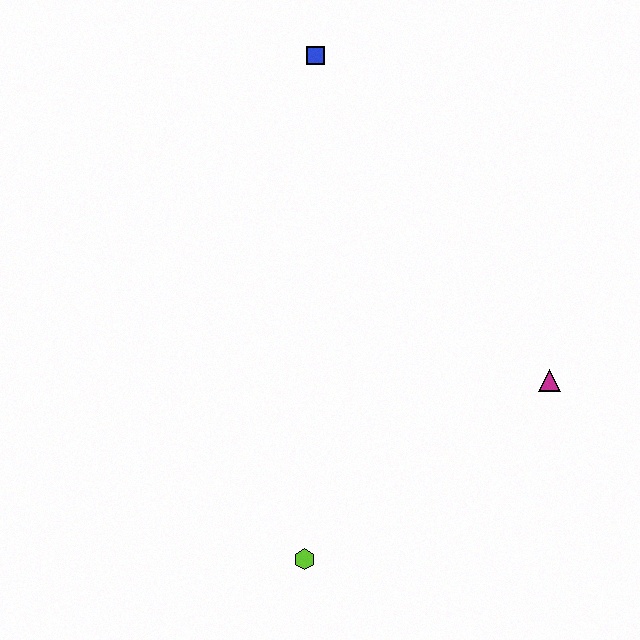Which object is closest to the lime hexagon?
The magenta triangle is closest to the lime hexagon.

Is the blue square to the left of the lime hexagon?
No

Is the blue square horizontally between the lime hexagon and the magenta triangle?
Yes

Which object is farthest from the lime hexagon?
The blue square is farthest from the lime hexagon.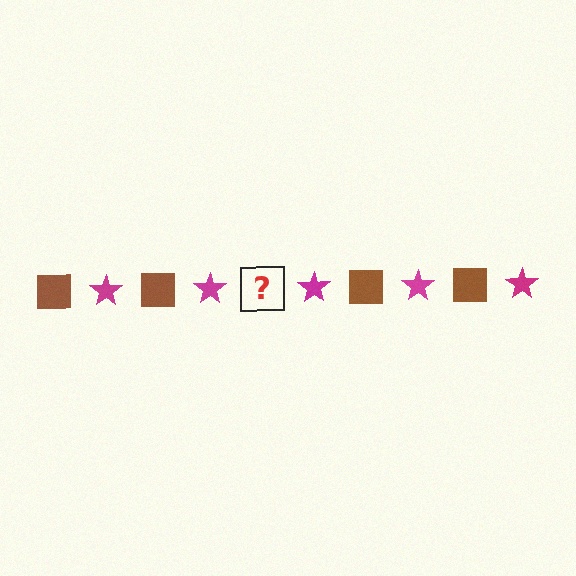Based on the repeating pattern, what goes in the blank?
The blank should be a brown square.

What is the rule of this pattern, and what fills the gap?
The rule is that the pattern alternates between brown square and magenta star. The gap should be filled with a brown square.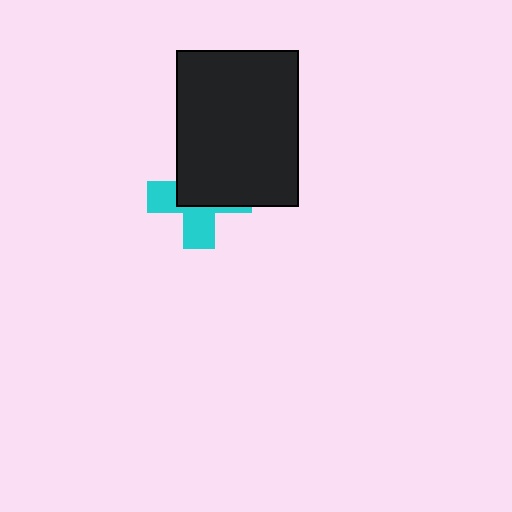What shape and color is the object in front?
The object in front is a black rectangle.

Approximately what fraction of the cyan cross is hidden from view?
Roughly 56% of the cyan cross is hidden behind the black rectangle.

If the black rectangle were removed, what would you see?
You would see the complete cyan cross.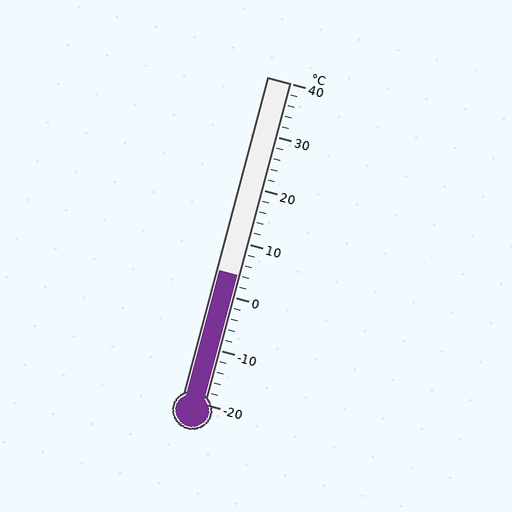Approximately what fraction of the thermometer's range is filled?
The thermometer is filled to approximately 40% of its range.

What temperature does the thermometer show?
The thermometer shows approximately 4°C.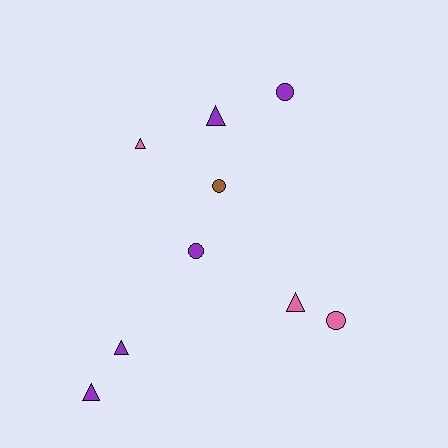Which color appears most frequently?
Purple, with 5 objects.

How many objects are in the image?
There are 9 objects.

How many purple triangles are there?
There are 3 purple triangles.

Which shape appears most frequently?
Triangle, with 5 objects.